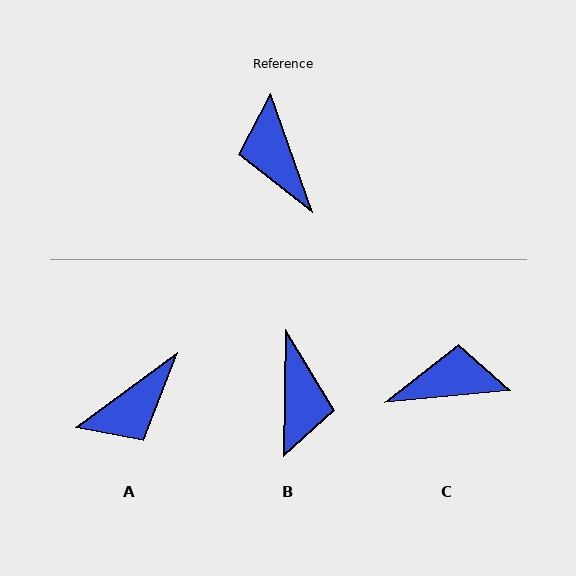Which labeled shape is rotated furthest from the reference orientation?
B, about 160 degrees away.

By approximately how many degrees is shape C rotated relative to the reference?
Approximately 104 degrees clockwise.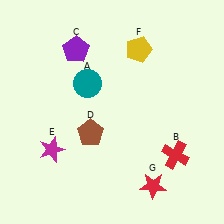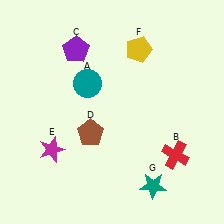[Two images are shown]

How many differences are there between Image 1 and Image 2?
There is 1 difference between the two images.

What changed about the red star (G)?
In Image 1, G is red. In Image 2, it changed to teal.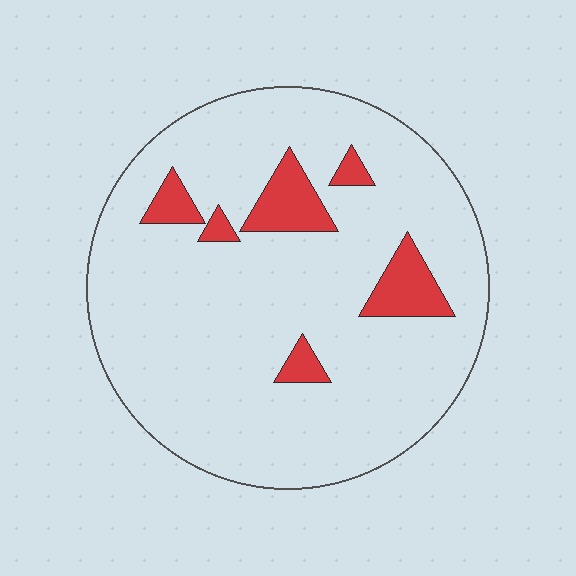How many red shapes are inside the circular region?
6.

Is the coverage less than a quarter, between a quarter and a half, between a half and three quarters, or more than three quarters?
Less than a quarter.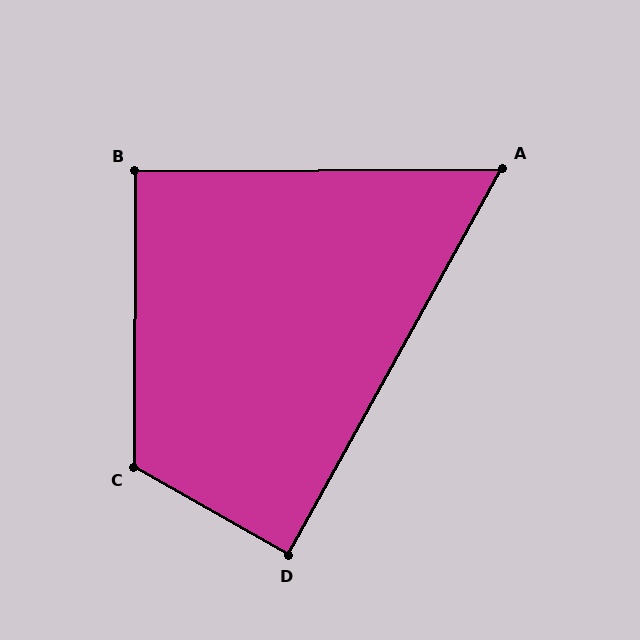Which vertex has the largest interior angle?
C, at approximately 119 degrees.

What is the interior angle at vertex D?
Approximately 89 degrees (approximately right).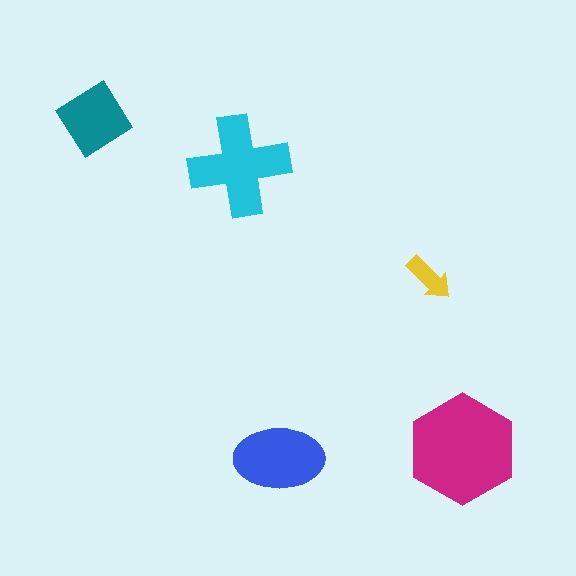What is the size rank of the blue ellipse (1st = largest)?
3rd.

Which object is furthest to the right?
The magenta hexagon is rightmost.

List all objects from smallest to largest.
The yellow arrow, the teal diamond, the blue ellipse, the cyan cross, the magenta hexagon.